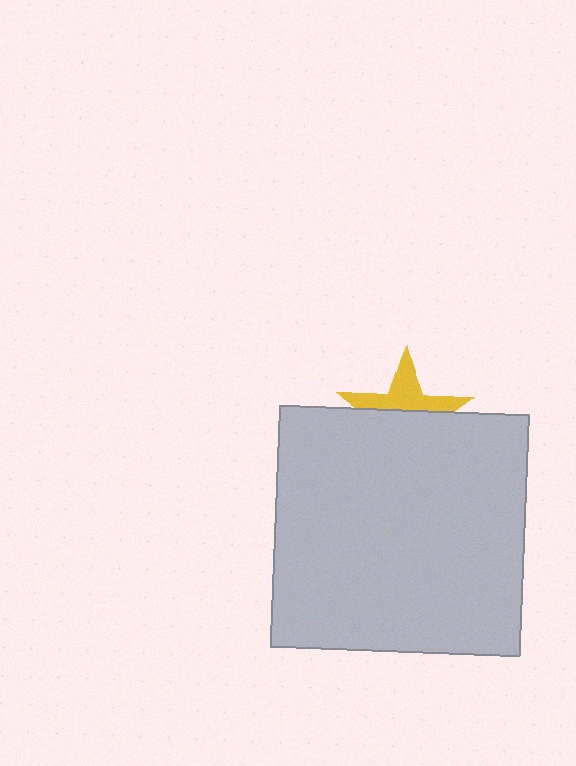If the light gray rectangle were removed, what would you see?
You would see the complete yellow star.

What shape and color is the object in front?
The object in front is a light gray rectangle.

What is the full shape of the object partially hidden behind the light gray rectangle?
The partially hidden object is a yellow star.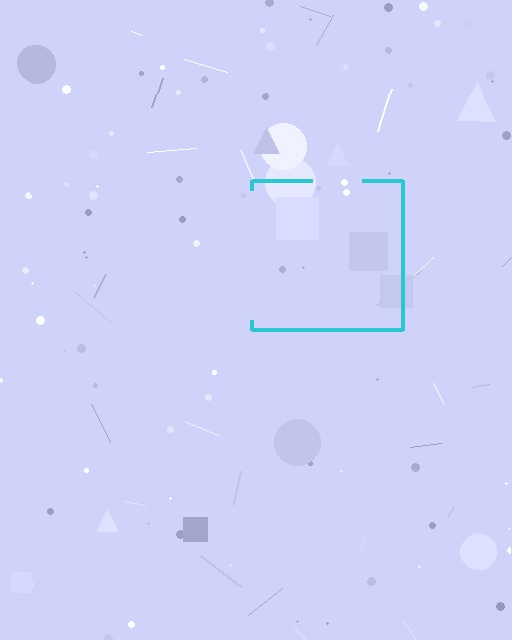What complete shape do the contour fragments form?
The contour fragments form a square.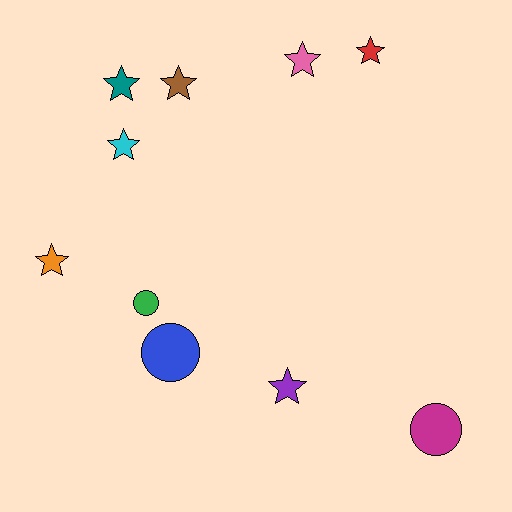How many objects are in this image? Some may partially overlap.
There are 10 objects.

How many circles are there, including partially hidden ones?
There are 3 circles.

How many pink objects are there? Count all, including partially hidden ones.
There is 1 pink object.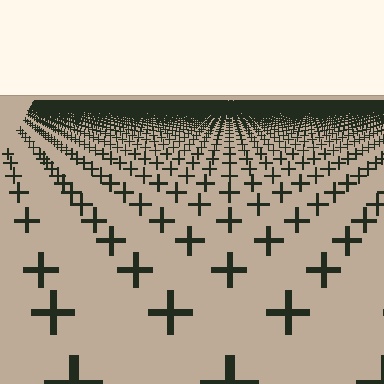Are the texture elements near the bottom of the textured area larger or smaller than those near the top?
Larger. Near the bottom, elements are closer to the viewer and appear at a bigger on-screen size.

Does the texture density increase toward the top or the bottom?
Density increases toward the top.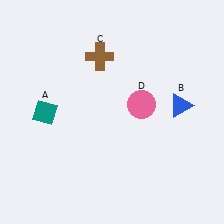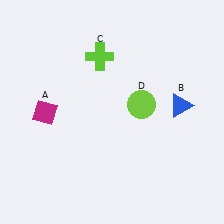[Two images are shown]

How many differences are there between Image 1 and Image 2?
There are 3 differences between the two images.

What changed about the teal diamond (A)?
In Image 1, A is teal. In Image 2, it changed to magenta.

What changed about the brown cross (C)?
In Image 1, C is brown. In Image 2, it changed to lime.